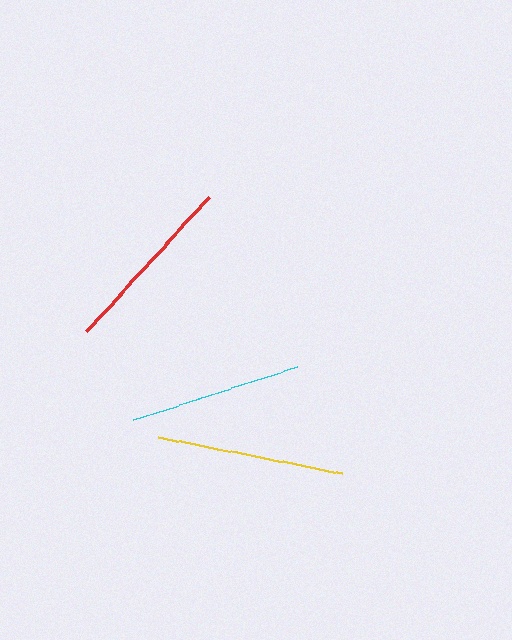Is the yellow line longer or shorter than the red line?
The yellow line is longer than the red line.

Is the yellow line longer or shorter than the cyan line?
The yellow line is longer than the cyan line.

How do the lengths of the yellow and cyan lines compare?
The yellow and cyan lines are approximately the same length.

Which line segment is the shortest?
The cyan line is the shortest at approximately 172 pixels.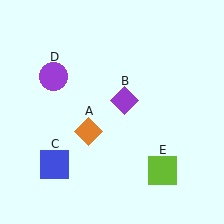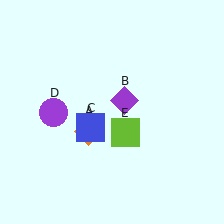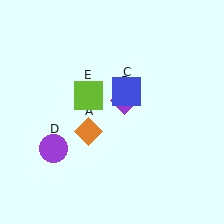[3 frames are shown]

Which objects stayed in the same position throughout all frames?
Orange diamond (object A) and purple diamond (object B) remained stationary.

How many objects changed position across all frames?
3 objects changed position: blue square (object C), purple circle (object D), lime square (object E).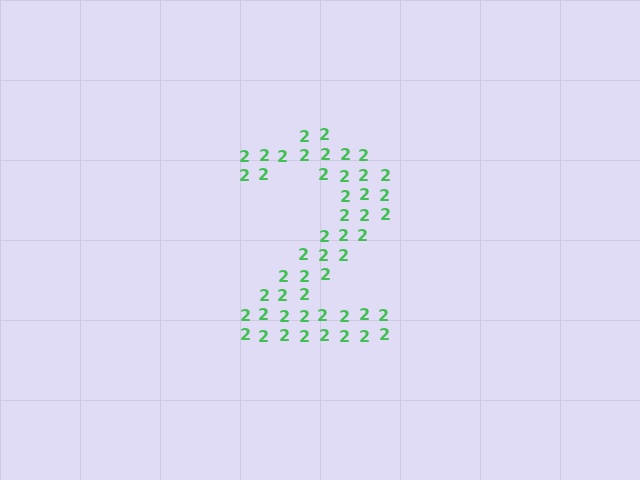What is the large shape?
The large shape is the digit 2.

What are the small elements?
The small elements are digit 2's.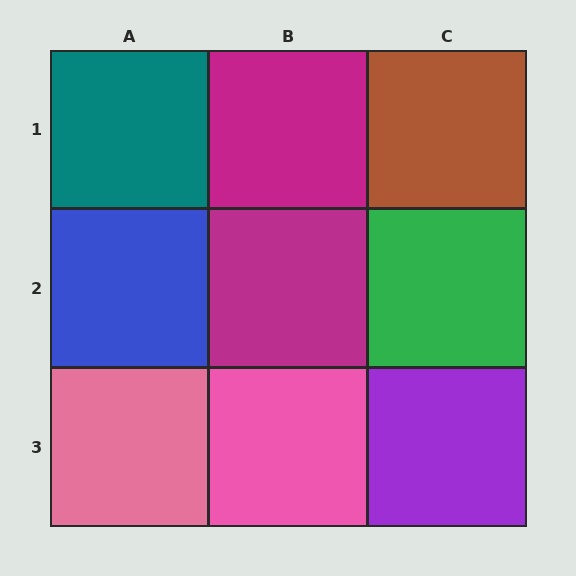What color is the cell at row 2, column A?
Blue.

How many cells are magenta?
2 cells are magenta.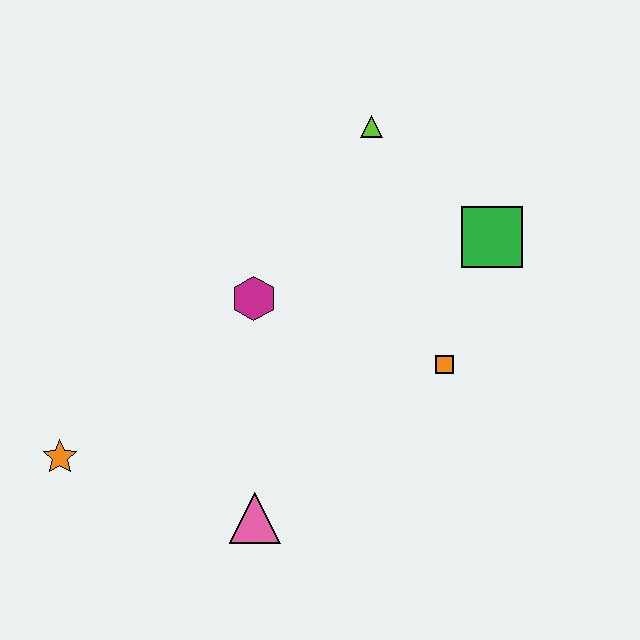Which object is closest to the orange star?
The pink triangle is closest to the orange star.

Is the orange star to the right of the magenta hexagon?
No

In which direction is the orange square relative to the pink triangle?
The orange square is to the right of the pink triangle.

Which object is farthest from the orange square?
The orange star is farthest from the orange square.